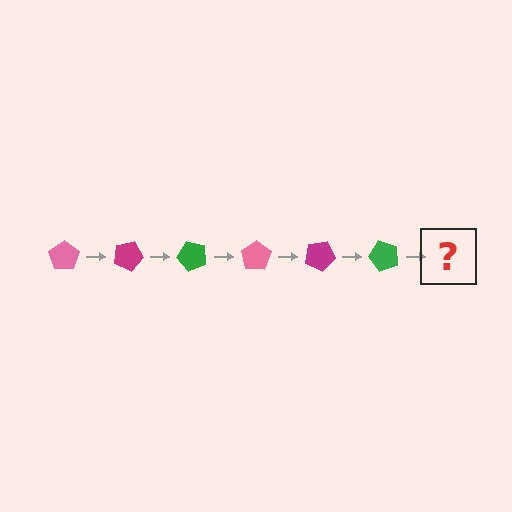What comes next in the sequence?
The next element should be a pink pentagon, rotated 150 degrees from the start.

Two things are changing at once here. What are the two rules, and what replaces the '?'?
The two rules are that it rotates 25 degrees each step and the color cycles through pink, magenta, and green. The '?' should be a pink pentagon, rotated 150 degrees from the start.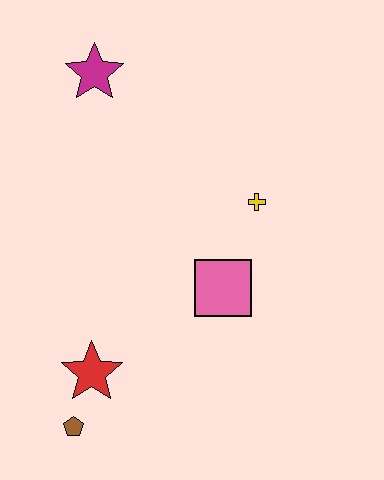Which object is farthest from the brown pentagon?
The magenta star is farthest from the brown pentagon.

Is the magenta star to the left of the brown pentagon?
No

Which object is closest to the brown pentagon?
The red star is closest to the brown pentagon.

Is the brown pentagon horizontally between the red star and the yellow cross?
No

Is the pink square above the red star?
Yes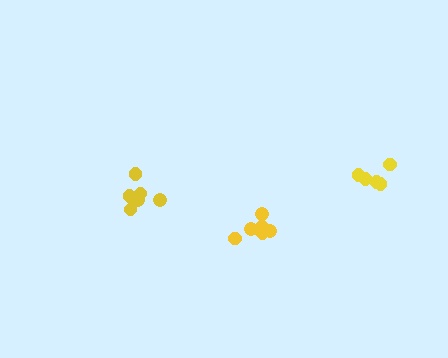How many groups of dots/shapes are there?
There are 3 groups.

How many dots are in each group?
Group 1: 7 dots, Group 2: 5 dots, Group 3: 7 dots (19 total).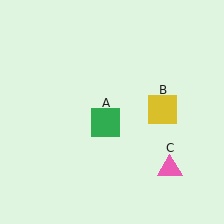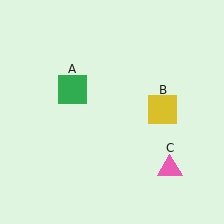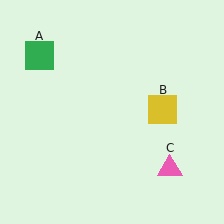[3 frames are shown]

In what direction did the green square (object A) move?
The green square (object A) moved up and to the left.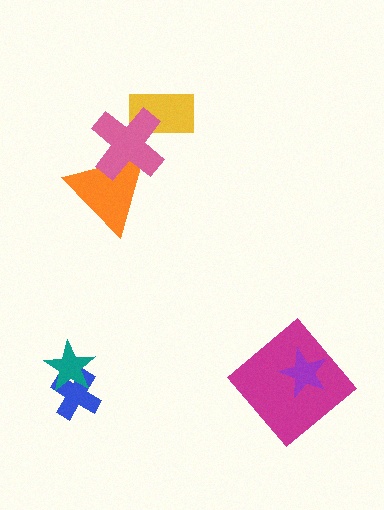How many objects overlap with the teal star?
1 object overlaps with the teal star.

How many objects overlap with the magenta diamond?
1 object overlaps with the magenta diamond.